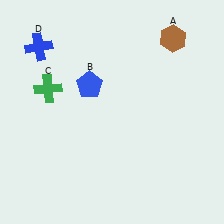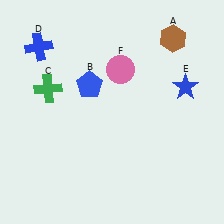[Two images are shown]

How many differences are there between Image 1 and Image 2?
There are 2 differences between the two images.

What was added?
A blue star (E), a pink circle (F) were added in Image 2.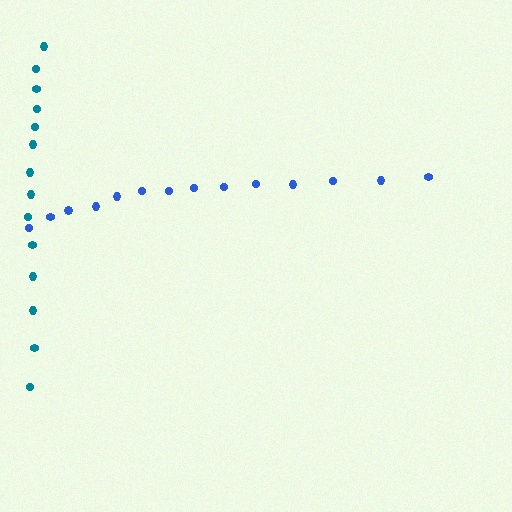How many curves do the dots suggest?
There are 2 distinct paths.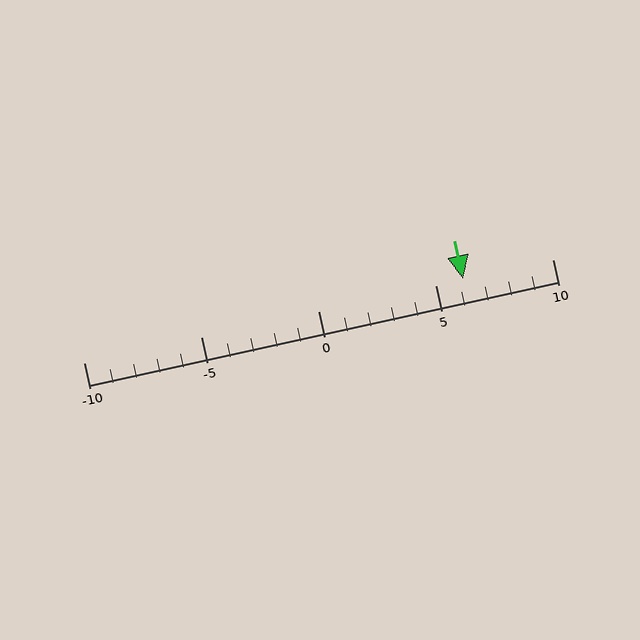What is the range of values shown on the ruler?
The ruler shows values from -10 to 10.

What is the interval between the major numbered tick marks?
The major tick marks are spaced 5 units apart.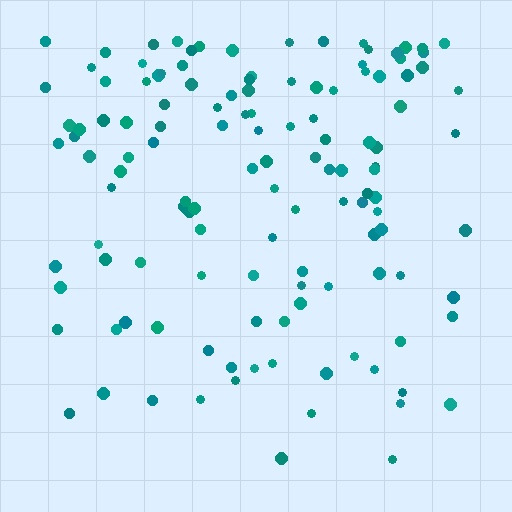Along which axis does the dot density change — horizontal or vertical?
Vertical.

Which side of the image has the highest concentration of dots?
The top.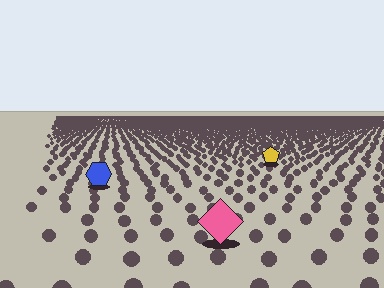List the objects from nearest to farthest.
From nearest to farthest: the pink diamond, the blue hexagon, the yellow pentagon.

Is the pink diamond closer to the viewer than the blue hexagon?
Yes. The pink diamond is closer — you can tell from the texture gradient: the ground texture is coarser near it.